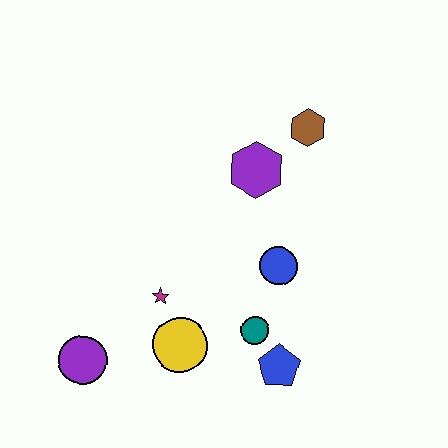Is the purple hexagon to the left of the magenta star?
No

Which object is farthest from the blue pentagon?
The brown hexagon is farthest from the blue pentagon.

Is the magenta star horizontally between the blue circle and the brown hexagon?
No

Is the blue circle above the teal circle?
Yes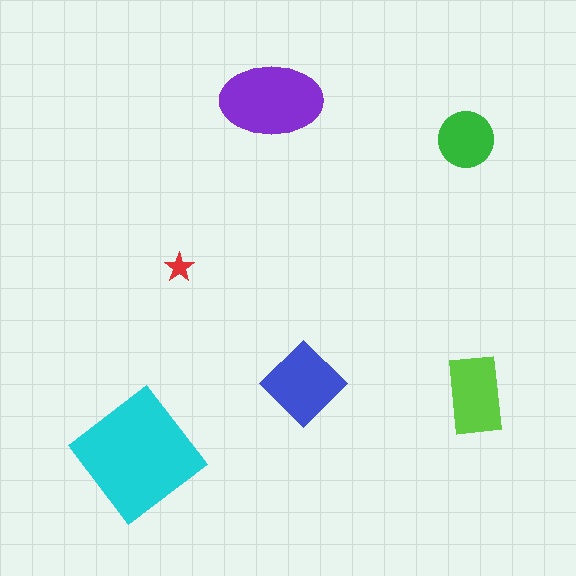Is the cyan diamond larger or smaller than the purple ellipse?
Larger.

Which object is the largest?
The cyan diamond.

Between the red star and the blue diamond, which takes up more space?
The blue diamond.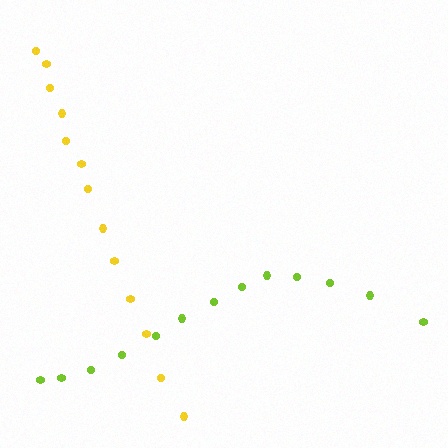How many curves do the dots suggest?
There are 2 distinct paths.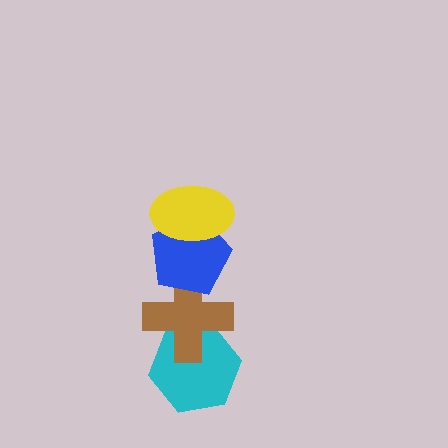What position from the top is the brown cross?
The brown cross is 3rd from the top.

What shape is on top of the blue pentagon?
The yellow ellipse is on top of the blue pentagon.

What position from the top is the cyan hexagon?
The cyan hexagon is 4th from the top.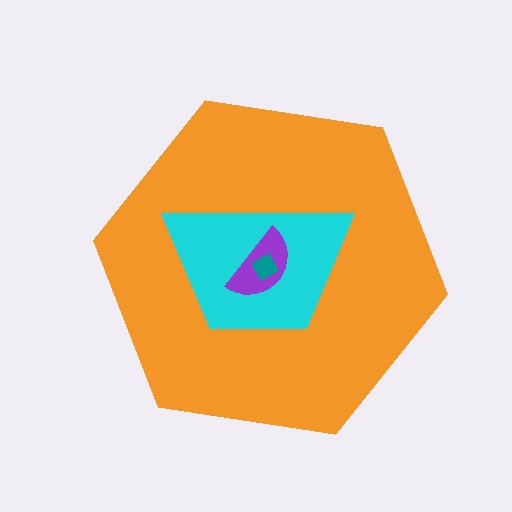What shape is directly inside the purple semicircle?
The teal diamond.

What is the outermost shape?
The orange hexagon.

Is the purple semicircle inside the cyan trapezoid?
Yes.